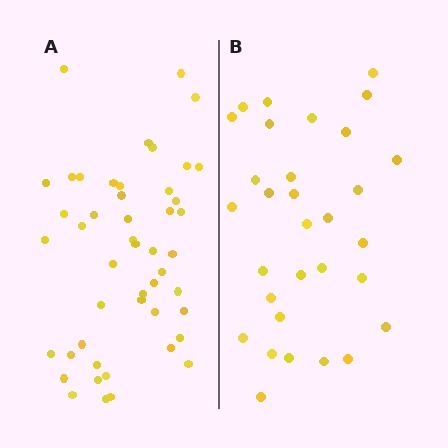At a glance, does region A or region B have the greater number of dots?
Region A (the left region) has more dots.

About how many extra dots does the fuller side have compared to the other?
Region A has approximately 15 more dots than region B.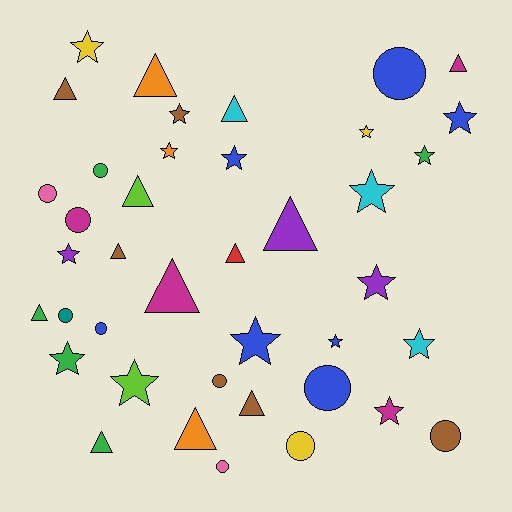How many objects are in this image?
There are 40 objects.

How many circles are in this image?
There are 11 circles.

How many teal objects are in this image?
There is 1 teal object.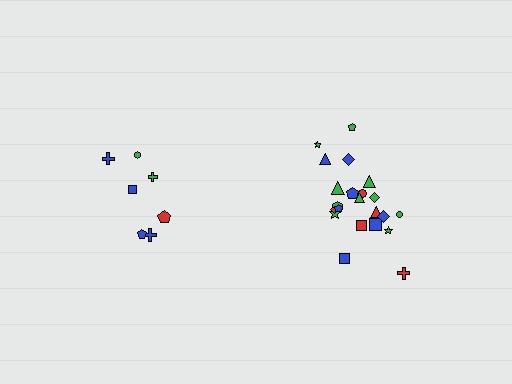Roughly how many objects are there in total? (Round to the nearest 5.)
Roughly 30 objects in total.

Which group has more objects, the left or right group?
The right group.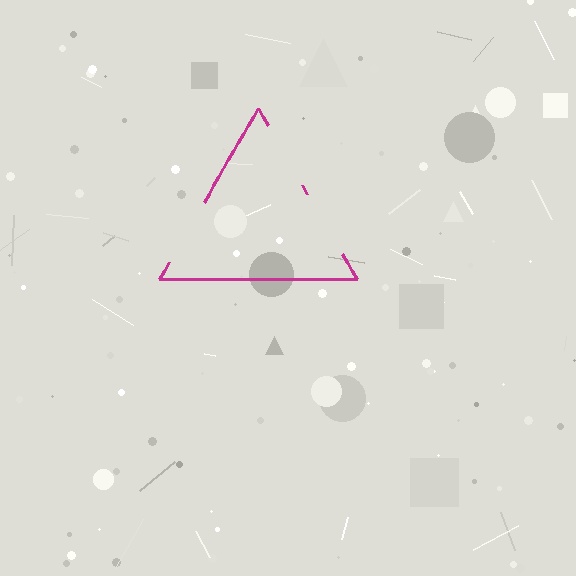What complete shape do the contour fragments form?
The contour fragments form a triangle.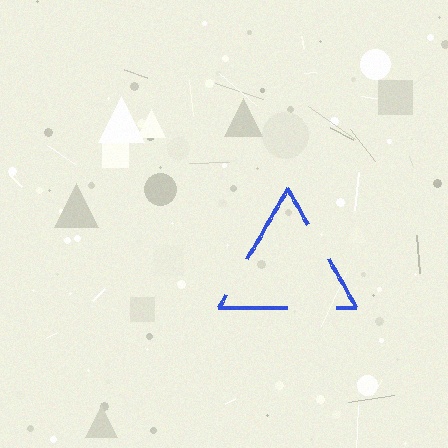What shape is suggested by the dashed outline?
The dashed outline suggests a triangle.